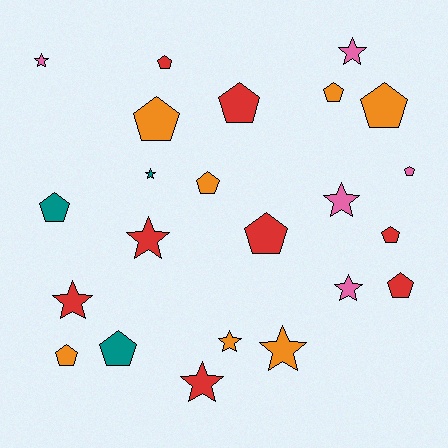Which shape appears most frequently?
Pentagon, with 13 objects.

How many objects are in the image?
There are 23 objects.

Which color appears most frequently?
Red, with 8 objects.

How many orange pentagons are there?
There are 5 orange pentagons.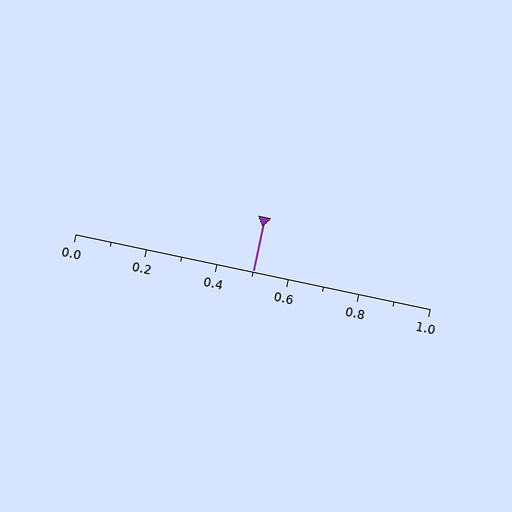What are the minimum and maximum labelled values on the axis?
The axis runs from 0.0 to 1.0.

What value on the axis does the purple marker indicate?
The marker indicates approximately 0.5.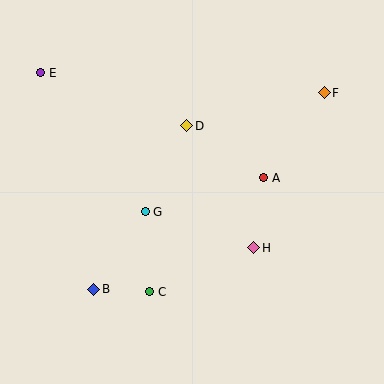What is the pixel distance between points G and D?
The distance between G and D is 95 pixels.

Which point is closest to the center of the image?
Point G at (145, 212) is closest to the center.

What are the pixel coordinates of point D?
Point D is at (187, 126).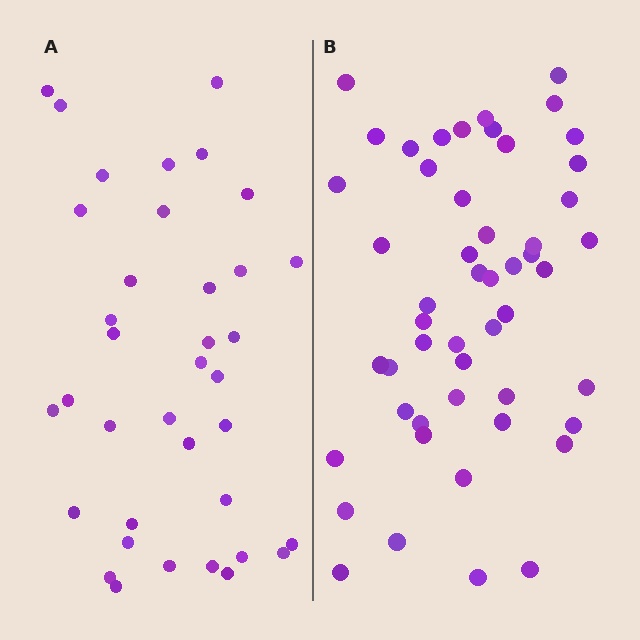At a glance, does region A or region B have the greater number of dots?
Region B (the right region) has more dots.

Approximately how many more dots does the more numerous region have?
Region B has approximately 15 more dots than region A.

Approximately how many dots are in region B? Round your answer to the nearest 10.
About 50 dots. (The exact count is 51, which rounds to 50.)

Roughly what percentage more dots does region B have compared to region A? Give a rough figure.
About 40% more.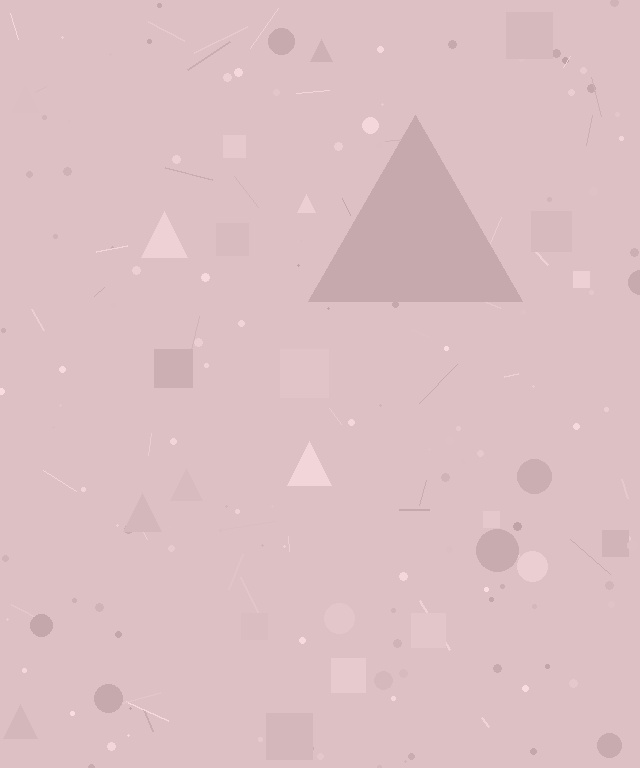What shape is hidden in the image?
A triangle is hidden in the image.